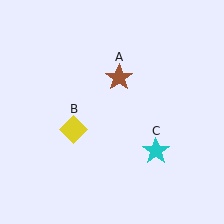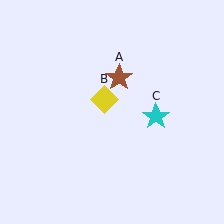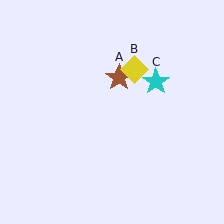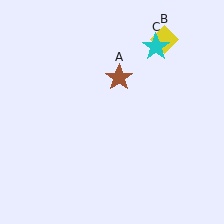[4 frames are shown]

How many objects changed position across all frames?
2 objects changed position: yellow diamond (object B), cyan star (object C).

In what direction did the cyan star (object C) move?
The cyan star (object C) moved up.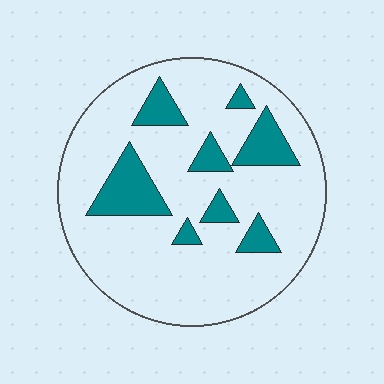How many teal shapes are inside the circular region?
8.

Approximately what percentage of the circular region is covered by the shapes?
Approximately 20%.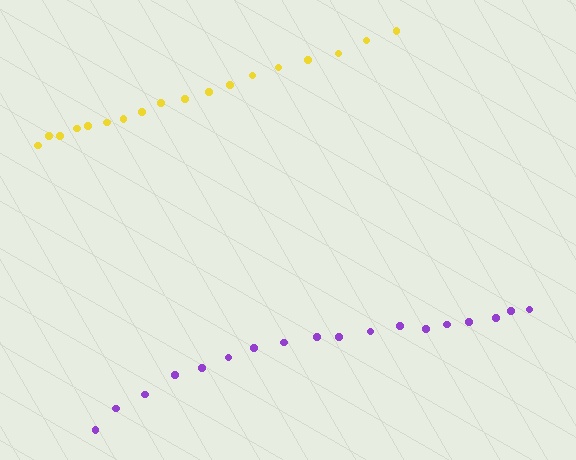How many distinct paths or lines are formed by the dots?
There are 2 distinct paths.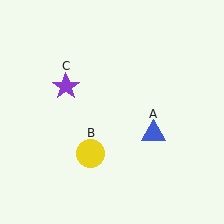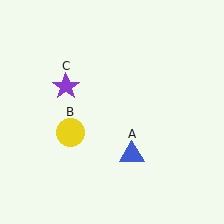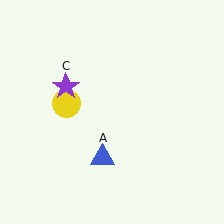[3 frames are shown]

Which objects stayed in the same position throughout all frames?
Purple star (object C) remained stationary.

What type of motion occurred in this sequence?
The blue triangle (object A), yellow circle (object B) rotated clockwise around the center of the scene.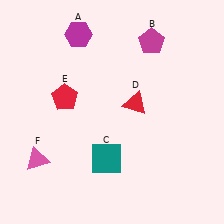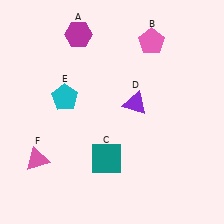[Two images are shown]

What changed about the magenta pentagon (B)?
In Image 1, B is magenta. In Image 2, it changed to pink.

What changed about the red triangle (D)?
In Image 1, D is red. In Image 2, it changed to purple.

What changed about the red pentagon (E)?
In Image 1, E is red. In Image 2, it changed to cyan.